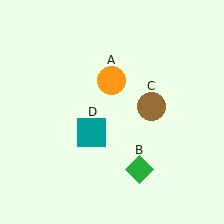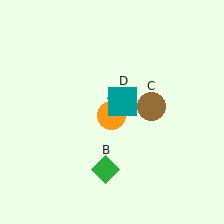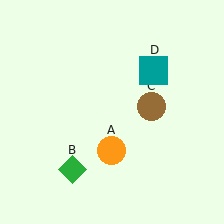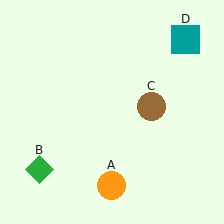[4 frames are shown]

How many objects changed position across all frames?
3 objects changed position: orange circle (object A), green diamond (object B), teal square (object D).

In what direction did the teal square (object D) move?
The teal square (object D) moved up and to the right.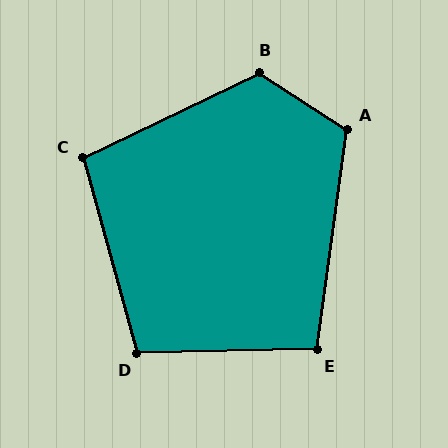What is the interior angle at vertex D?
Approximately 104 degrees (obtuse).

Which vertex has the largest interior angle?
B, at approximately 121 degrees.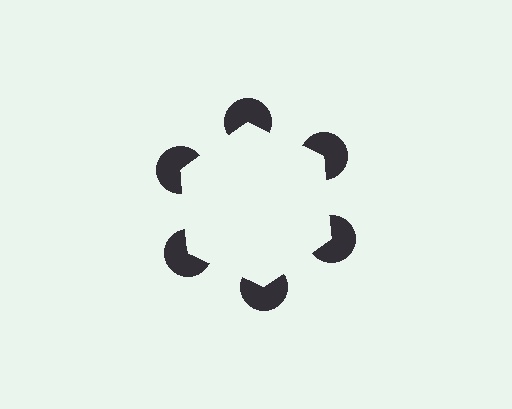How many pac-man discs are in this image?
There are 6 — one at each vertex of the illusory hexagon.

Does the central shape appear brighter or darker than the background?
It typically appears slightly brighter than the background, even though no actual brightness change is drawn.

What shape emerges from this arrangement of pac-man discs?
An illusory hexagon — its edges are inferred from the aligned wedge cuts in the pac-man discs, not physically drawn.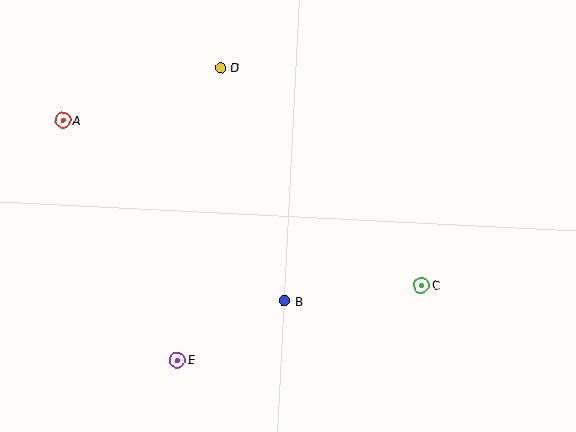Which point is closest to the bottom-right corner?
Point C is closest to the bottom-right corner.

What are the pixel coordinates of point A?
Point A is at (63, 120).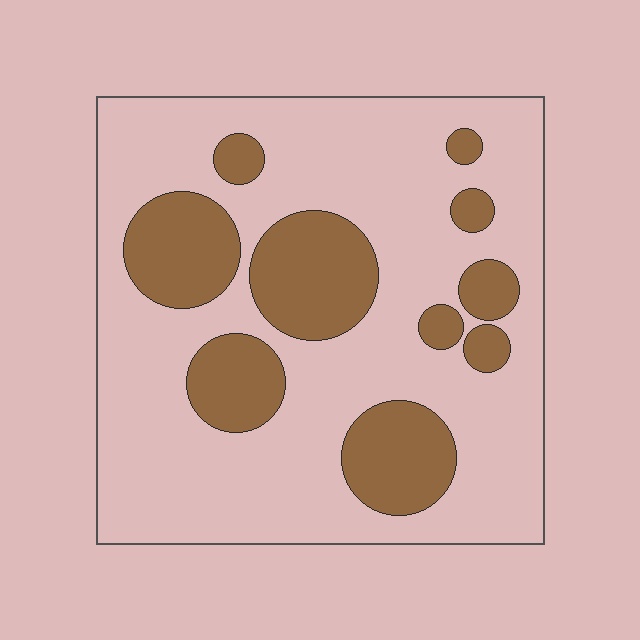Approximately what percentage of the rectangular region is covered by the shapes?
Approximately 25%.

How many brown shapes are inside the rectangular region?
10.